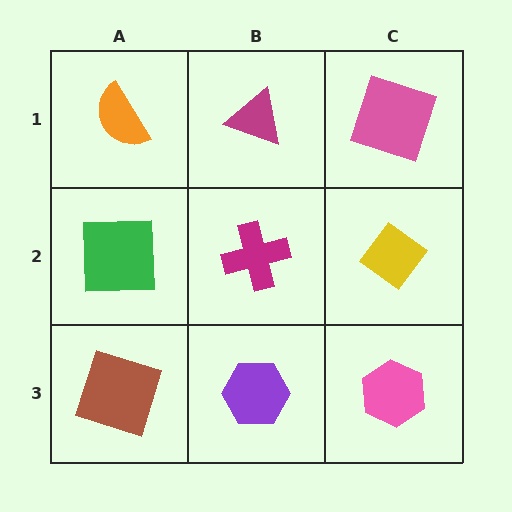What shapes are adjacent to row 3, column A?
A green square (row 2, column A), a purple hexagon (row 3, column B).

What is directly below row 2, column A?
A brown square.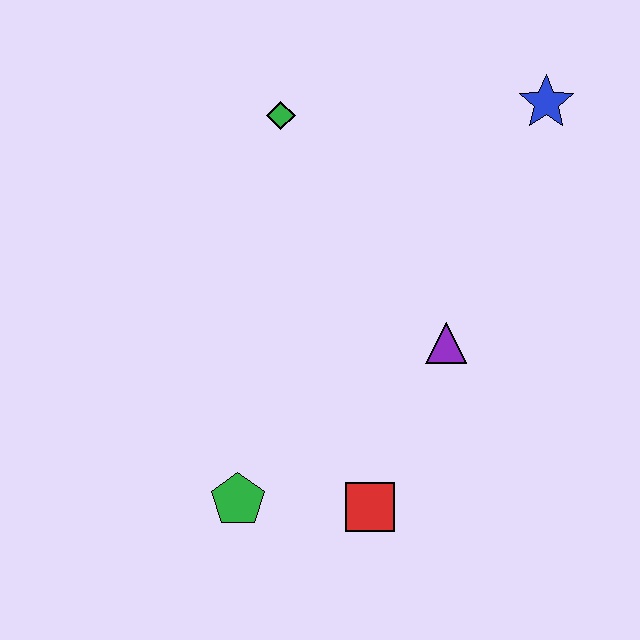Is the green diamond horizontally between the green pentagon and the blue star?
Yes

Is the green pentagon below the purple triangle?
Yes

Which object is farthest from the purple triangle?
The green diamond is farthest from the purple triangle.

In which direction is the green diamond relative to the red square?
The green diamond is above the red square.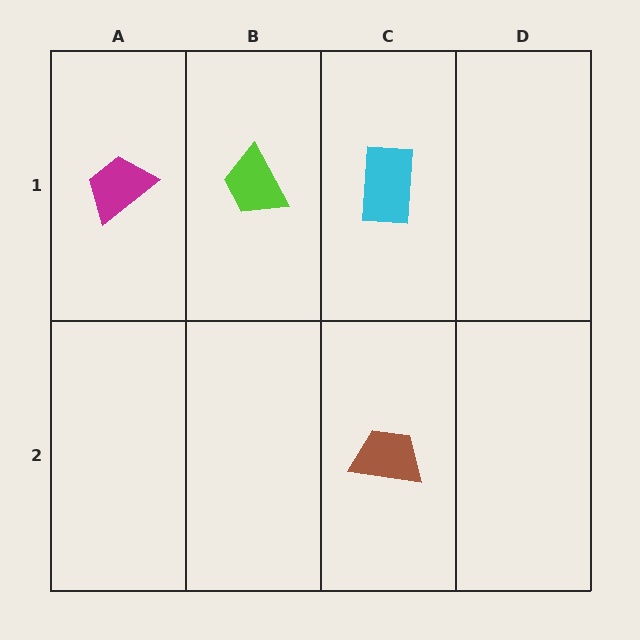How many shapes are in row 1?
3 shapes.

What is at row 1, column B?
A lime trapezoid.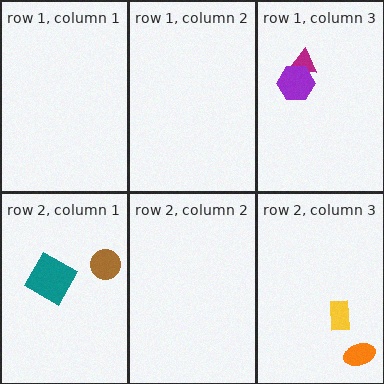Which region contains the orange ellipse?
The row 2, column 3 region.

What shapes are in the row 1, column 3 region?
The magenta triangle, the purple hexagon.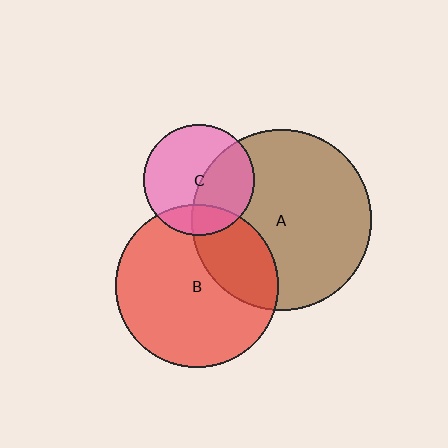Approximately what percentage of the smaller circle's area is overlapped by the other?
Approximately 20%.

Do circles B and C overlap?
Yes.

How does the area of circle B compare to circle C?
Approximately 2.2 times.